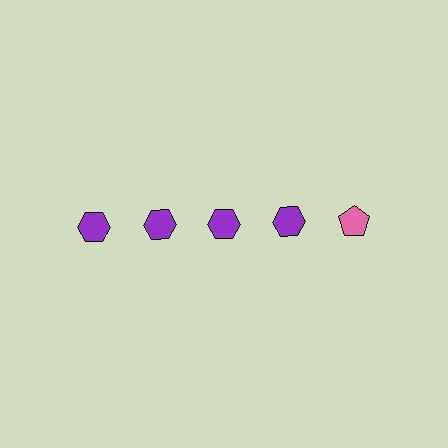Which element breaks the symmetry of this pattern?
The pink pentagon in the top row, rightmost column breaks the symmetry. All other shapes are purple hexagons.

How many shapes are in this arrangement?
There are 5 shapes arranged in a grid pattern.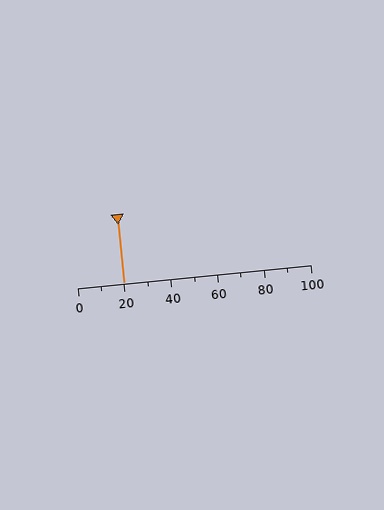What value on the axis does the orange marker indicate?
The marker indicates approximately 20.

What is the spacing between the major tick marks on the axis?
The major ticks are spaced 20 apart.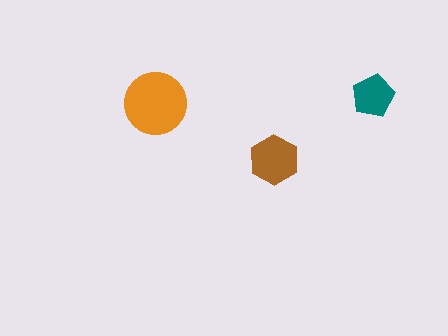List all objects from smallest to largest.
The teal pentagon, the brown hexagon, the orange circle.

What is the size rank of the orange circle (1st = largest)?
1st.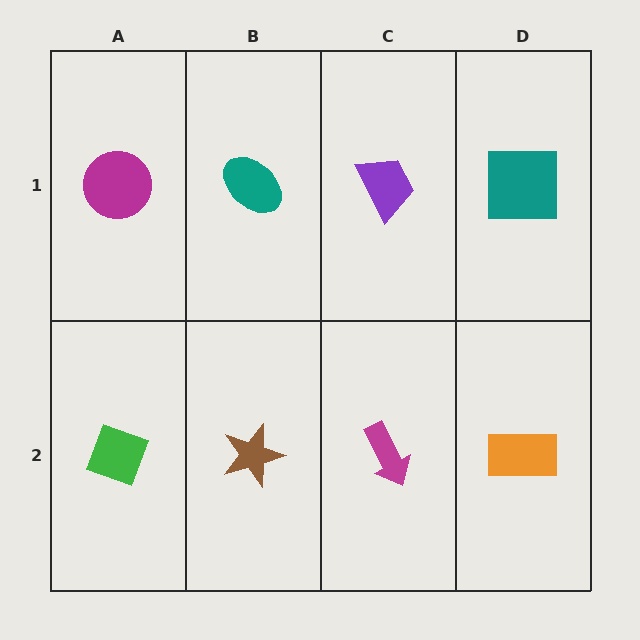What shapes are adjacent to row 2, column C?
A purple trapezoid (row 1, column C), a brown star (row 2, column B), an orange rectangle (row 2, column D).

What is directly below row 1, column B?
A brown star.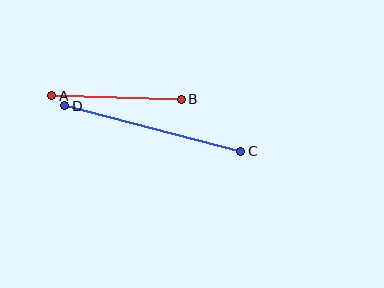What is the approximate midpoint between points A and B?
The midpoint is at approximately (116, 98) pixels.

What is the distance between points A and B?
The distance is approximately 130 pixels.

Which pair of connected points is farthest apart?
Points C and D are farthest apart.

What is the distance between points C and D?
The distance is approximately 182 pixels.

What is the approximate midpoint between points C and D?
The midpoint is at approximately (153, 128) pixels.